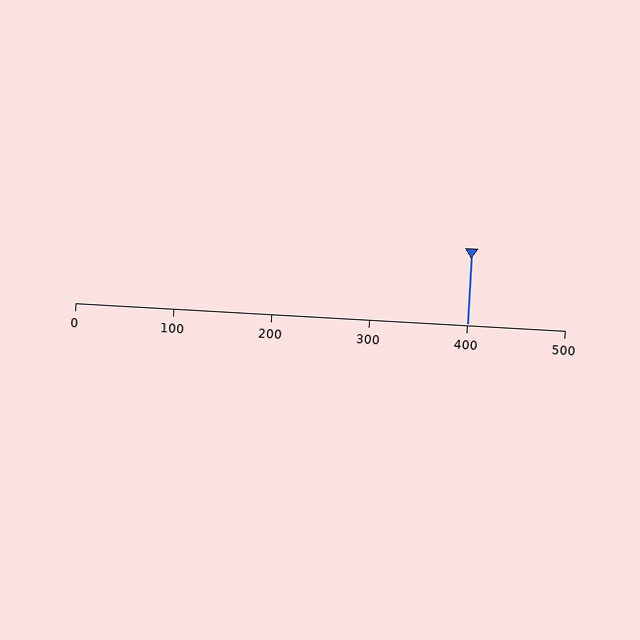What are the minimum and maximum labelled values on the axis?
The axis runs from 0 to 500.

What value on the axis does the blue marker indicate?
The marker indicates approximately 400.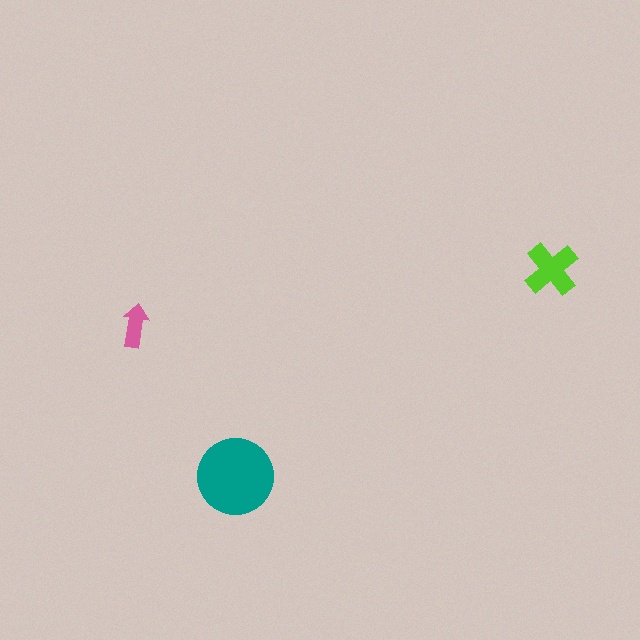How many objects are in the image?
There are 3 objects in the image.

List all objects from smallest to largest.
The pink arrow, the lime cross, the teal circle.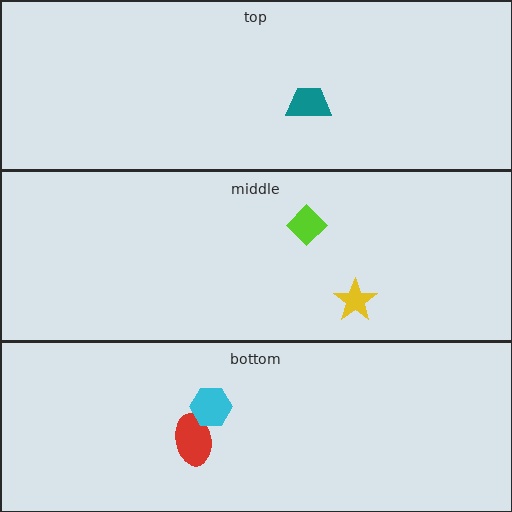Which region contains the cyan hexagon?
The bottom region.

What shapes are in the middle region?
The yellow star, the lime diamond.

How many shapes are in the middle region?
2.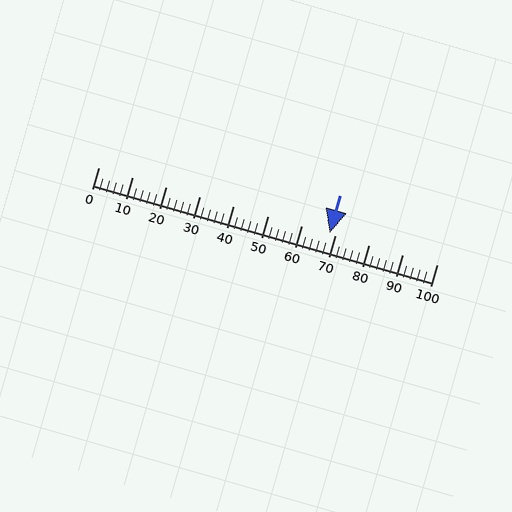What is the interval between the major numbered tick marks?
The major tick marks are spaced 10 units apart.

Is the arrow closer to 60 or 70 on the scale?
The arrow is closer to 70.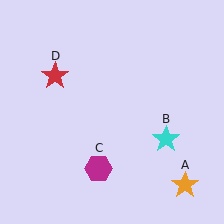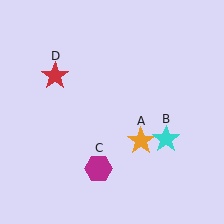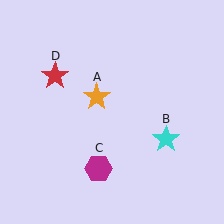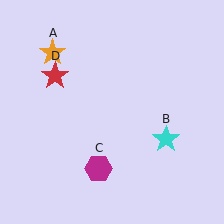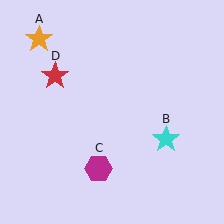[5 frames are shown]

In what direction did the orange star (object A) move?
The orange star (object A) moved up and to the left.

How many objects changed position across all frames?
1 object changed position: orange star (object A).